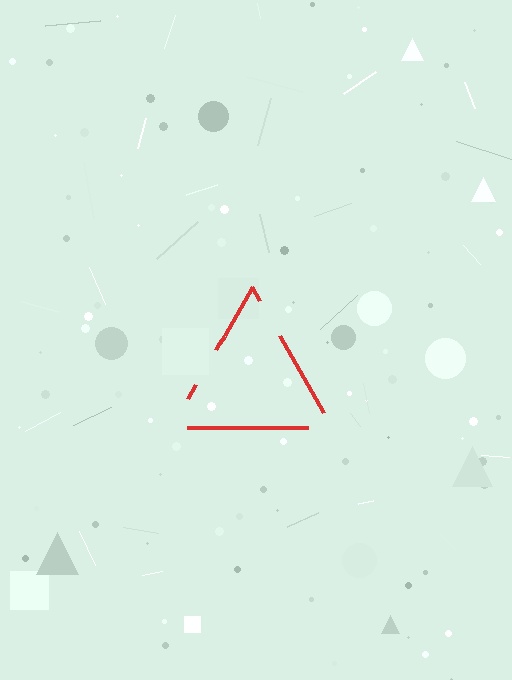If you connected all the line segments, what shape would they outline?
They would outline a triangle.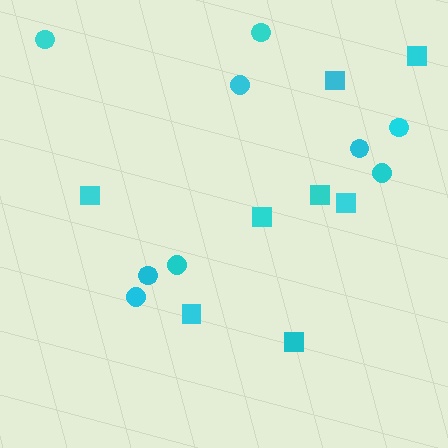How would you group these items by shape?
There are 2 groups: one group of circles (9) and one group of squares (8).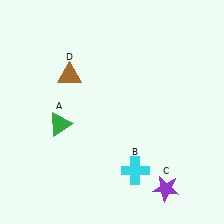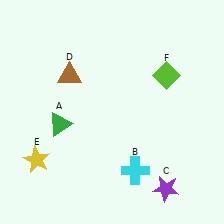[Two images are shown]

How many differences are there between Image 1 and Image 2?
There are 2 differences between the two images.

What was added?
A yellow star (E), a lime diamond (F) were added in Image 2.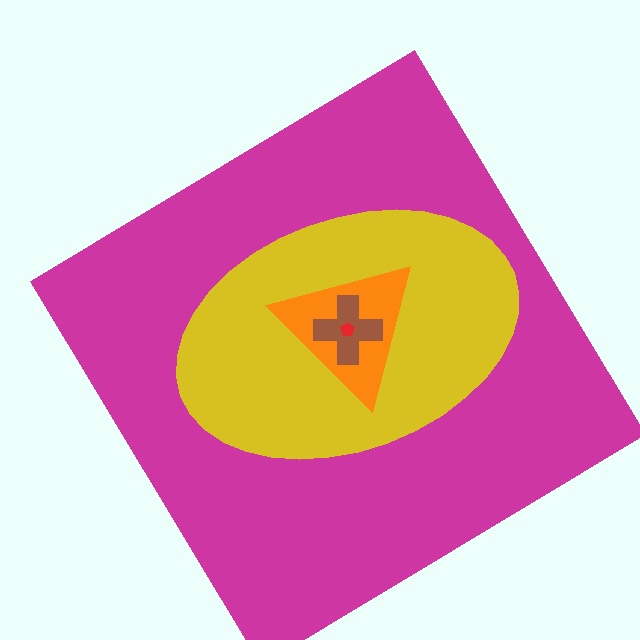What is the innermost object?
The red pentagon.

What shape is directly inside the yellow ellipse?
The orange triangle.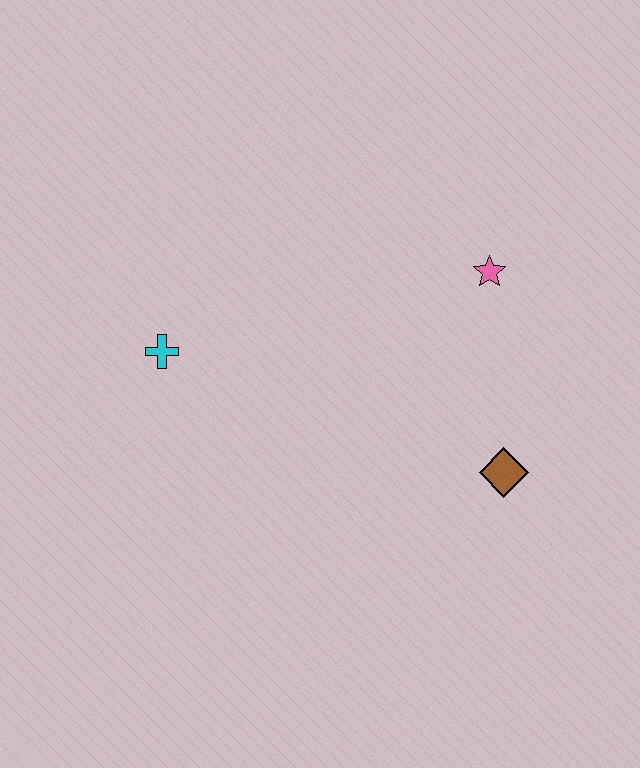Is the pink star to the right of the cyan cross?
Yes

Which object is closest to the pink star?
The brown diamond is closest to the pink star.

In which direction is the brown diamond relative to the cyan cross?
The brown diamond is to the right of the cyan cross.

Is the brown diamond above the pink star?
No